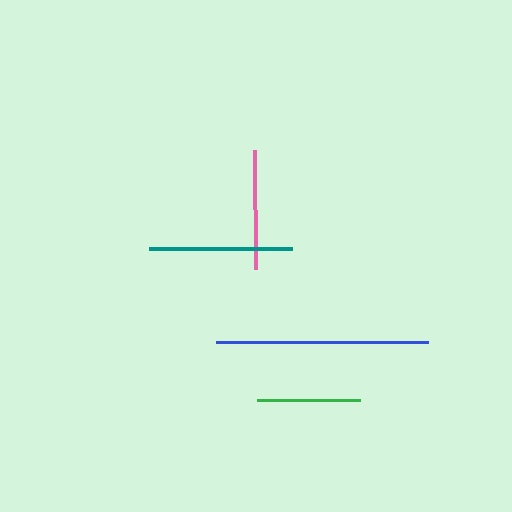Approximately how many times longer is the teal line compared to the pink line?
The teal line is approximately 1.2 times the length of the pink line.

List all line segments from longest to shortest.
From longest to shortest: blue, teal, pink, green.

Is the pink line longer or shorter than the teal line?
The teal line is longer than the pink line.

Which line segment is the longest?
The blue line is the longest at approximately 211 pixels.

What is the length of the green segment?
The green segment is approximately 103 pixels long.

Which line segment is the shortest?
The green line is the shortest at approximately 103 pixels.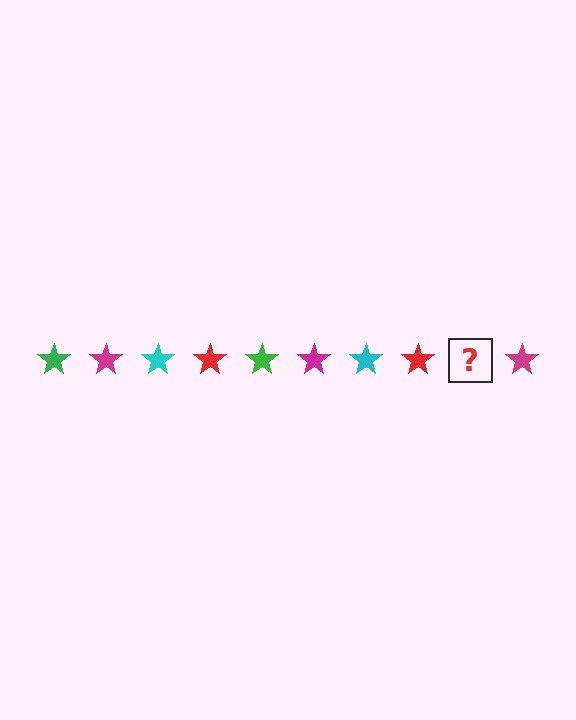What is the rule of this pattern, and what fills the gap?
The rule is that the pattern cycles through green, magenta, cyan, red stars. The gap should be filled with a green star.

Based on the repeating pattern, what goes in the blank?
The blank should be a green star.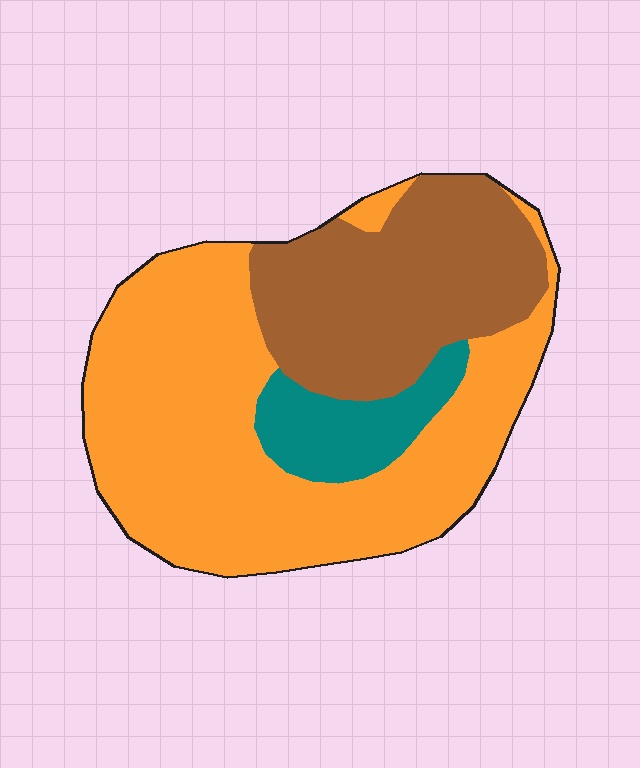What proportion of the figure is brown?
Brown covers about 30% of the figure.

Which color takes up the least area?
Teal, at roughly 10%.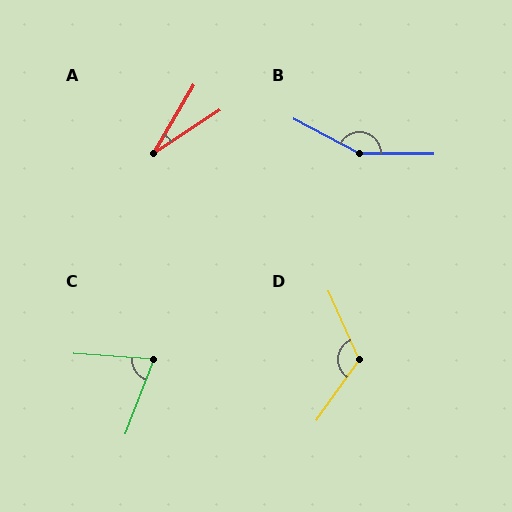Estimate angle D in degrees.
Approximately 121 degrees.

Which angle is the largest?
B, at approximately 152 degrees.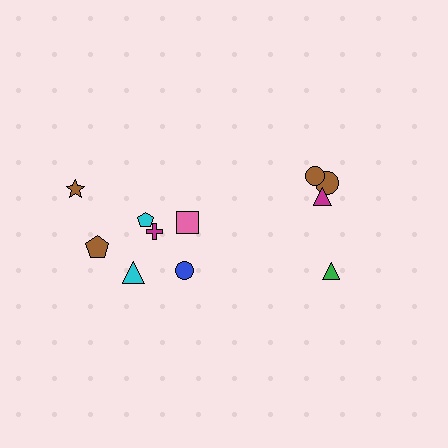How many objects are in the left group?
There are 7 objects.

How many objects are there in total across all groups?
There are 11 objects.